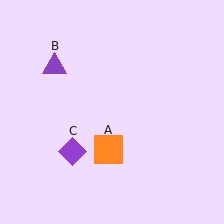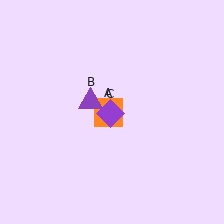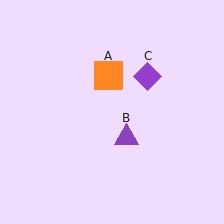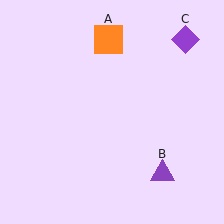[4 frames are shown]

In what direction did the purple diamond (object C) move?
The purple diamond (object C) moved up and to the right.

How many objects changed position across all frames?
3 objects changed position: orange square (object A), purple triangle (object B), purple diamond (object C).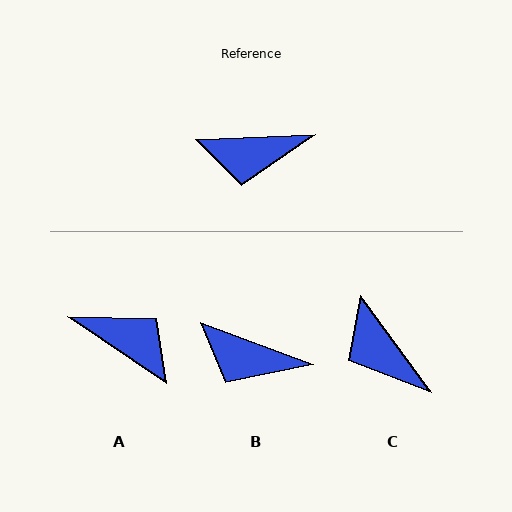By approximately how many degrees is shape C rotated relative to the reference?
Approximately 56 degrees clockwise.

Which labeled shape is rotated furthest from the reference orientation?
A, about 144 degrees away.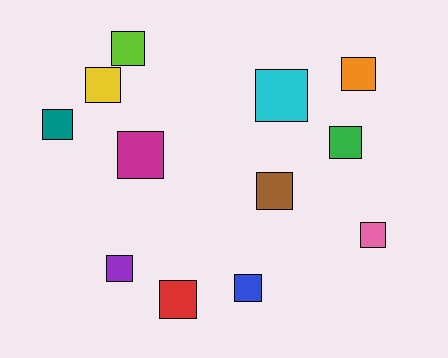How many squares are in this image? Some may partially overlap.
There are 12 squares.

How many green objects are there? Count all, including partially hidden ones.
There is 1 green object.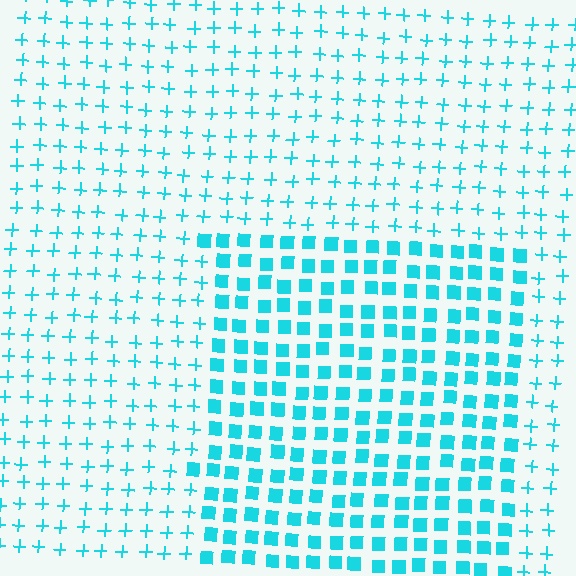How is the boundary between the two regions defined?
The boundary is defined by a change in element shape: squares inside vs. plus signs outside. All elements share the same color and spacing.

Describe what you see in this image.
The image is filled with small cyan elements arranged in a uniform grid. A rectangle-shaped region contains squares, while the surrounding area contains plus signs. The boundary is defined purely by the change in element shape.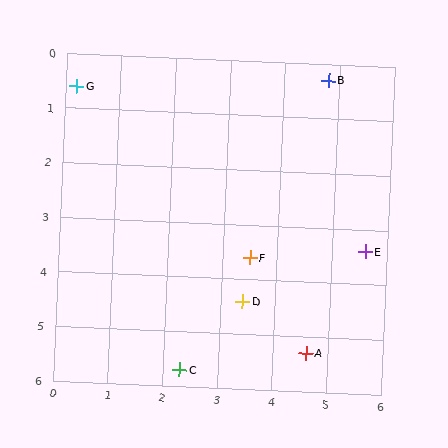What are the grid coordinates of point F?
Point F is at approximately (3.5, 3.6).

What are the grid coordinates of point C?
Point C is at approximately (2.3, 5.7).